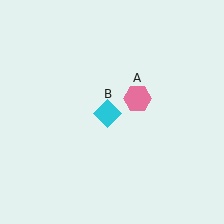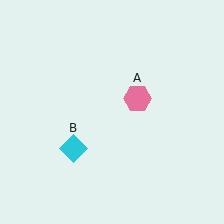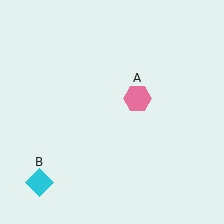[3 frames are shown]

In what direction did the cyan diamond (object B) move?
The cyan diamond (object B) moved down and to the left.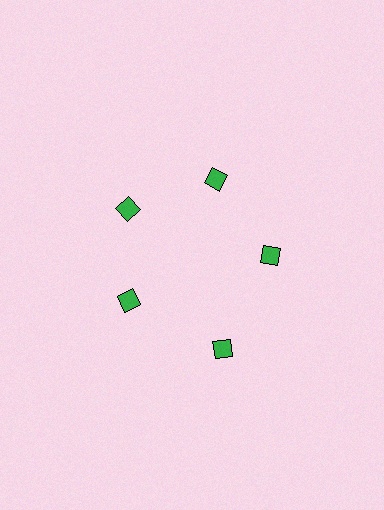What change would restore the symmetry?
The symmetry would be restored by moving it inward, back onto the ring so that all 5 diamonds sit at equal angles and equal distance from the center.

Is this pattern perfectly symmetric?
No. The 5 green diamonds are arranged in a ring, but one element near the 5 o'clock position is pushed outward from the center, breaking the 5-fold rotational symmetry.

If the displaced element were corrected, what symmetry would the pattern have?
It would have 5-fold rotational symmetry — the pattern would map onto itself every 72 degrees.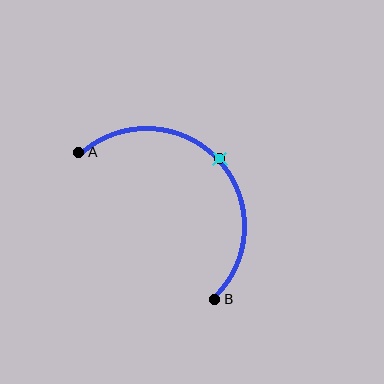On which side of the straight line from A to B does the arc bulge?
The arc bulges above and to the right of the straight line connecting A and B.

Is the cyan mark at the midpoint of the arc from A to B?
Yes. The cyan mark lies on the arc at equal arc-length from both A and B — it is the arc midpoint.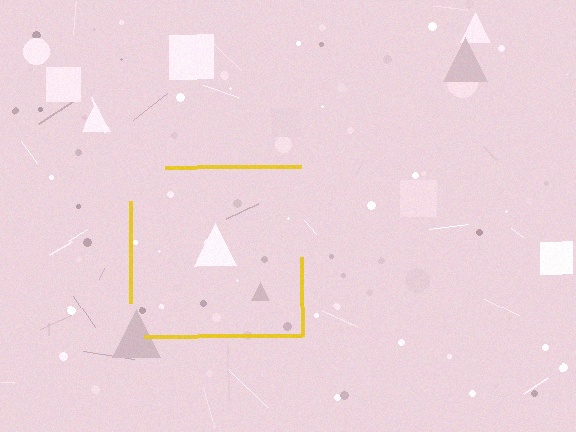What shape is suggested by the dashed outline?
The dashed outline suggests a square.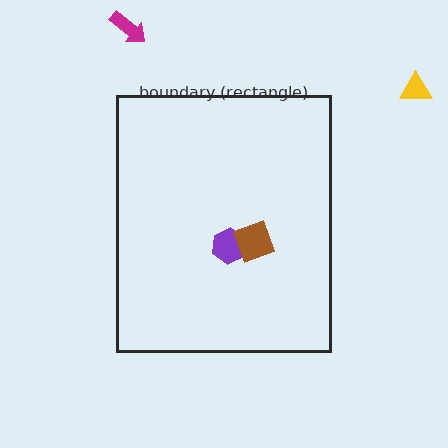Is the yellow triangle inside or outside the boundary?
Outside.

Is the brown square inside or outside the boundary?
Inside.